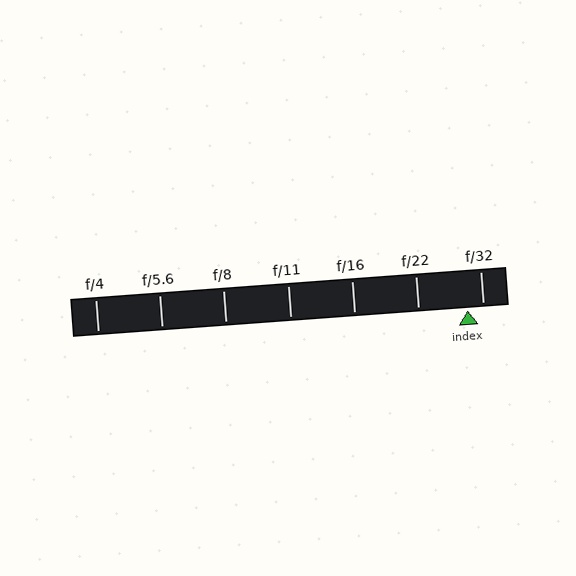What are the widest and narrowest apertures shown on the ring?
The widest aperture shown is f/4 and the narrowest is f/32.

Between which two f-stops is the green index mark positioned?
The index mark is between f/22 and f/32.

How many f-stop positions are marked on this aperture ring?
There are 7 f-stop positions marked.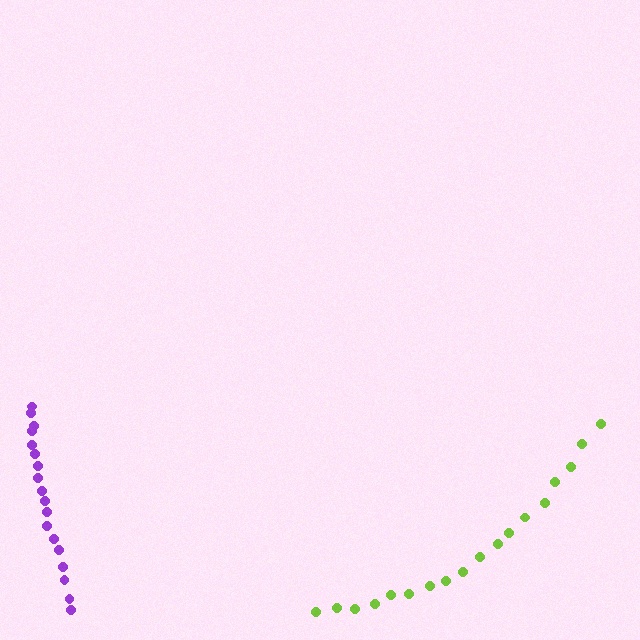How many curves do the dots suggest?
There are 2 distinct paths.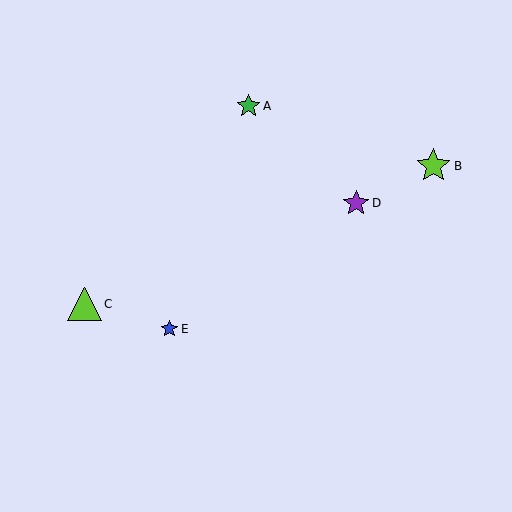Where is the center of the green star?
The center of the green star is at (249, 106).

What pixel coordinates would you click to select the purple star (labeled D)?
Click at (356, 203) to select the purple star D.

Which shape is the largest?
The lime star (labeled B) is the largest.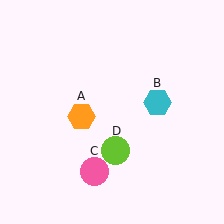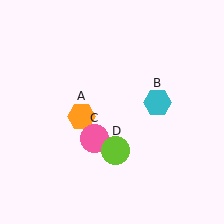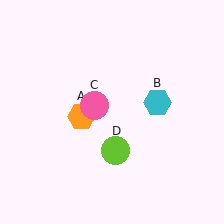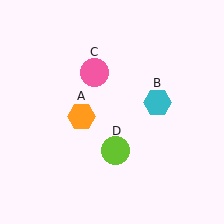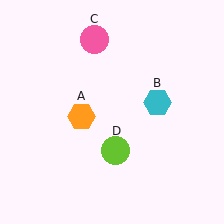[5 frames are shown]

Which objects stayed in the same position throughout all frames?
Orange hexagon (object A) and cyan hexagon (object B) and lime circle (object D) remained stationary.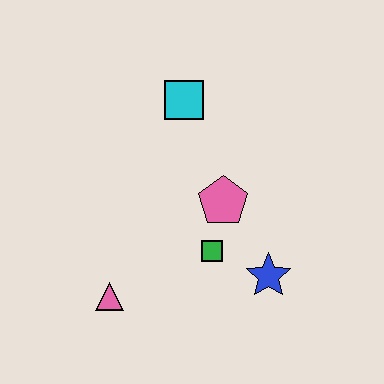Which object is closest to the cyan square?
The pink pentagon is closest to the cyan square.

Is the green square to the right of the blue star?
No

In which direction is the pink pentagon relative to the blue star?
The pink pentagon is above the blue star.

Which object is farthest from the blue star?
The cyan square is farthest from the blue star.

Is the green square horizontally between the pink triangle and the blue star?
Yes